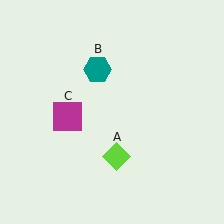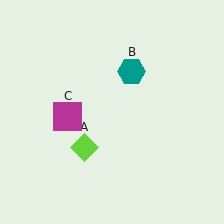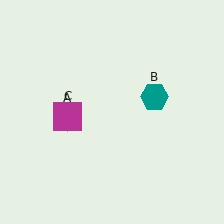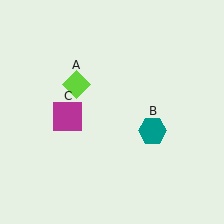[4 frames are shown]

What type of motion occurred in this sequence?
The lime diamond (object A), teal hexagon (object B) rotated clockwise around the center of the scene.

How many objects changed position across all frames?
2 objects changed position: lime diamond (object A), teal hexagon (object B).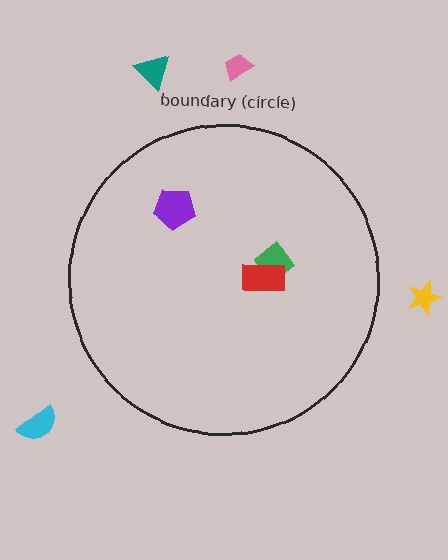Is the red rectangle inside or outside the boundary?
Inside.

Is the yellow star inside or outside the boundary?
Outside.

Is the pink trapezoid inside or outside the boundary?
Outside.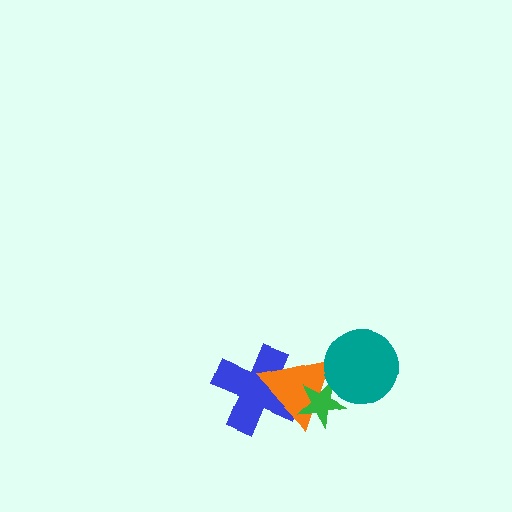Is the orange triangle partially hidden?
Yes, it is partially covered by another shape.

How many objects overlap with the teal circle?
2 objects overlap with the teal circle.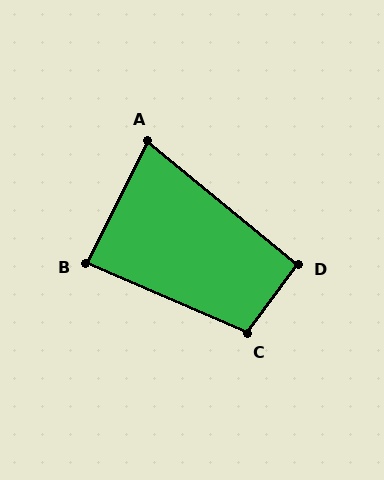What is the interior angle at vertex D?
Approximately 93 degrees (approximately right).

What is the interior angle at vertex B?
Approximately 87 degrees (approximately right).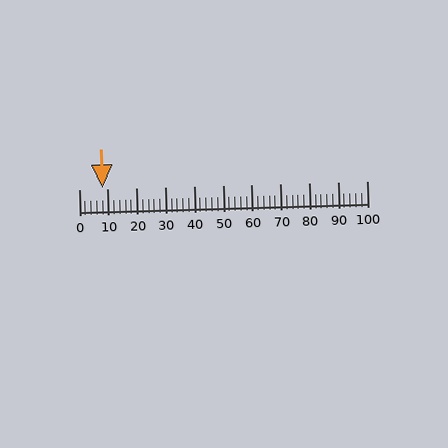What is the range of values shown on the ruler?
The ruler shows values from 0 to 100.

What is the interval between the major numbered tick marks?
The major tick marks are spaced 10 units apart.